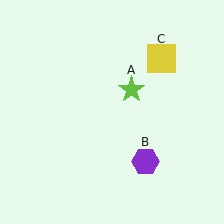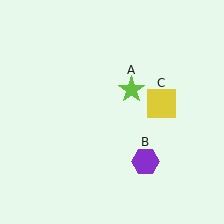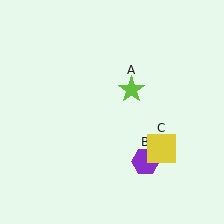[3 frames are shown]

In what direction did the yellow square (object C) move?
The yellow square (object C) moved down.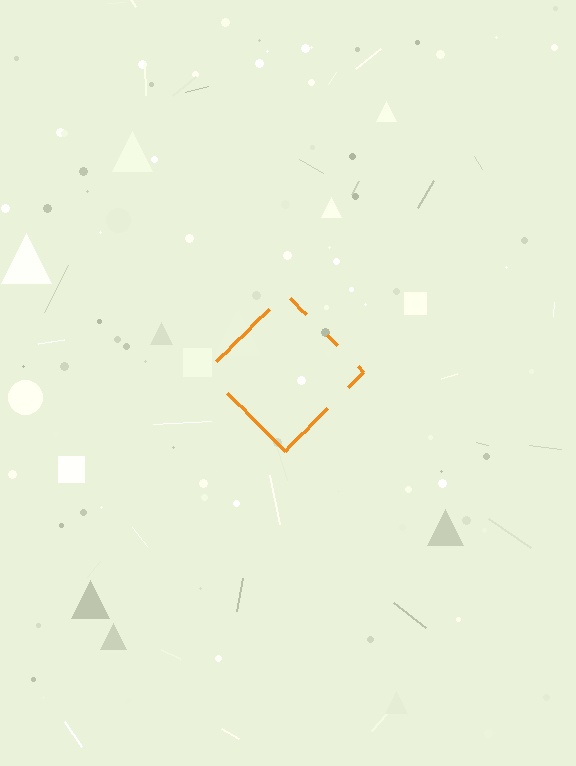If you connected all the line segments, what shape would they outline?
They would outline a diamond.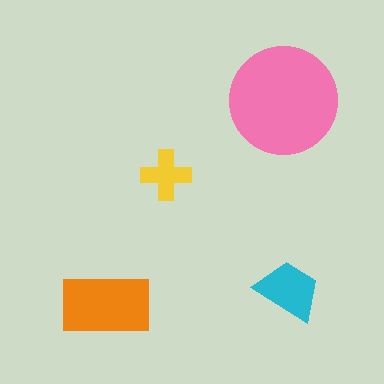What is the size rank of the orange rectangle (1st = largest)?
2nd.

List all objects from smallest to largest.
The yellow cross, the cyan trapezoid, the orange rectangle, the pink circle.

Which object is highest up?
The pink circle is topmost.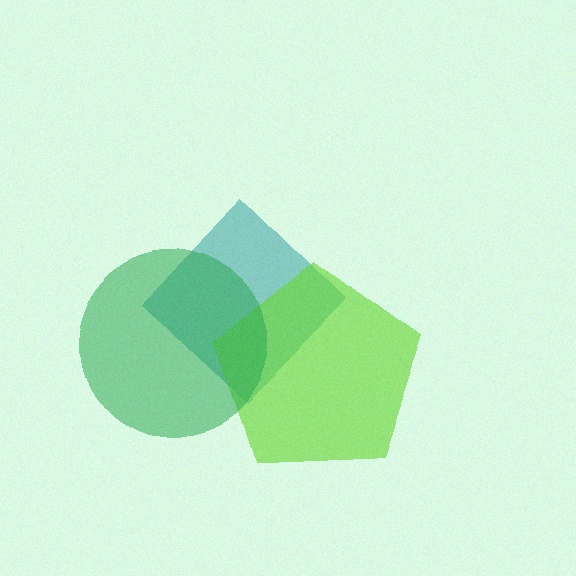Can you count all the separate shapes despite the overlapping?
Yes, there are 3 separate shapes.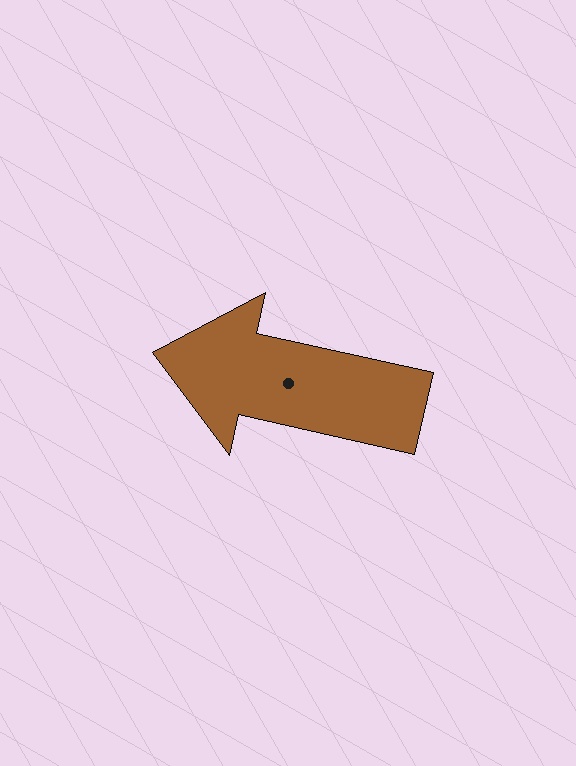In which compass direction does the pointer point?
West.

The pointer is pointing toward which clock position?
Roughly 9 o'clock.